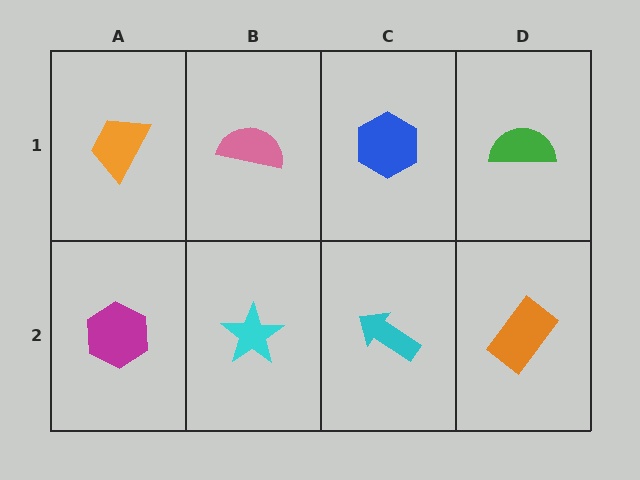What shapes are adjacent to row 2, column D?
A green semicircle (row 1, column D), a cyan arrow (row 2, column C).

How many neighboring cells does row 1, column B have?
3.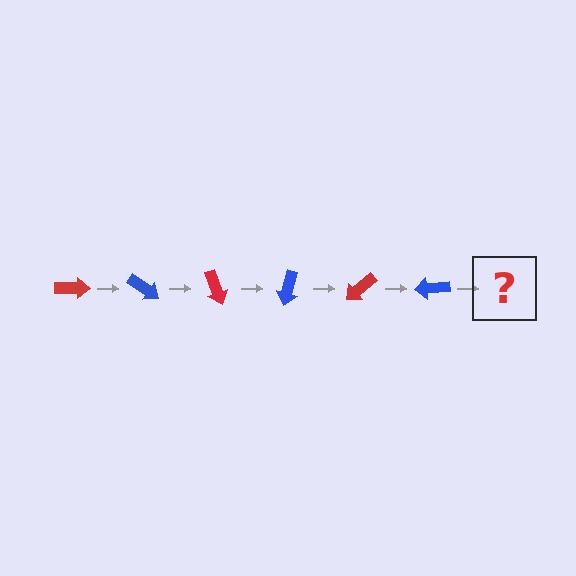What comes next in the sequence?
The next element should be a red arrow, rotated 210 degrees from the start.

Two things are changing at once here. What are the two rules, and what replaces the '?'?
The two rules are that it rotates 35 degrees each step and the color cycles through red and blue. The '?' should be a red arrow, rotated 210 degrees from the start.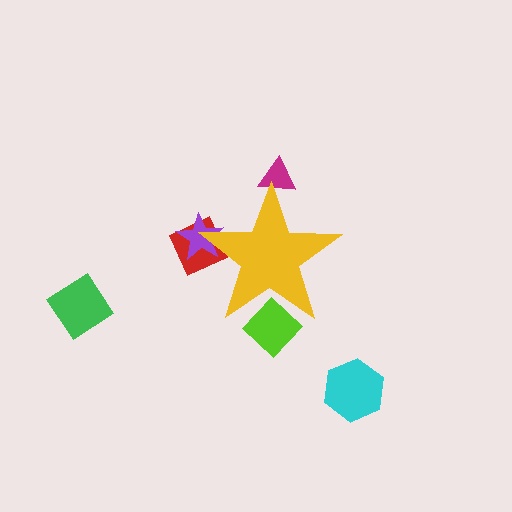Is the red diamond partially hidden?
Yes, the red diamond is partially hidden behind the yellow star.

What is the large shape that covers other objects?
A yellow star.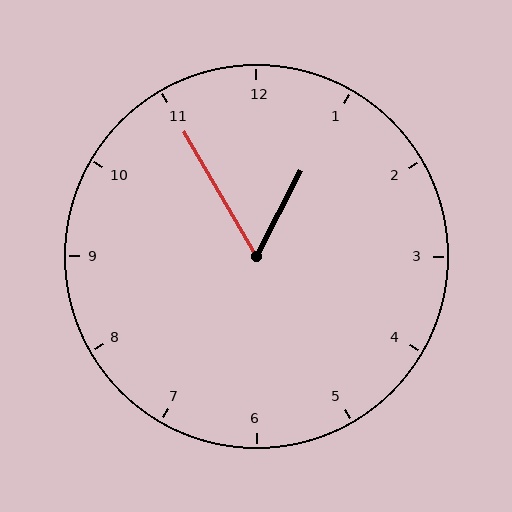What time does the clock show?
12:55.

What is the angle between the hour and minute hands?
Approximately 58 degrees.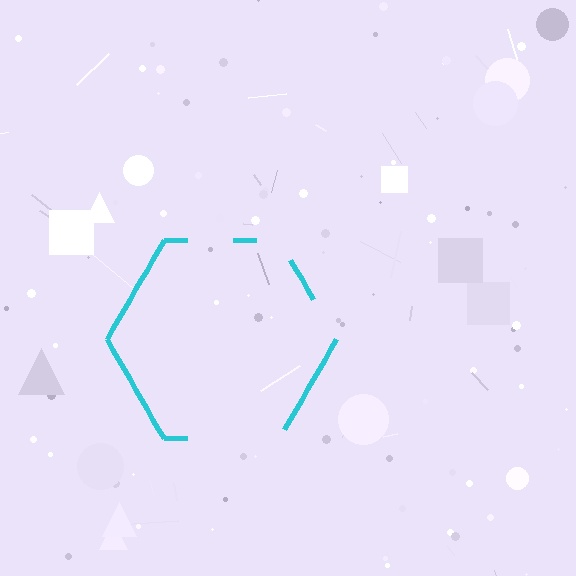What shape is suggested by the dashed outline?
The dashed outline suggests a hexagon.